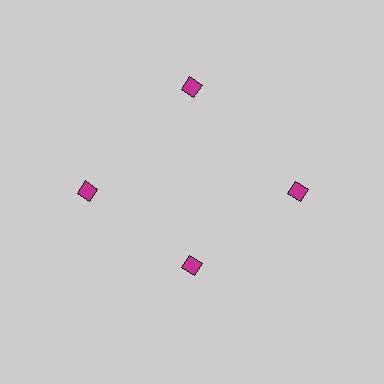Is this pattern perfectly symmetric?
No. The 4 magenta diamonds are arranged in a ring, but one element near the 6 o'clock position is pulled inward toward the center, breaking the 4-fold rotational symmetry.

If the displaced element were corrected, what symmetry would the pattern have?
It would have 4-fold rotational symmetry — the pattern would map onto itself every 90 degrees.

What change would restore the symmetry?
The symmetry would be restored by moving it outward, back onto the ring so that all 4 diamonds sit at equal angles and equal distance from the center.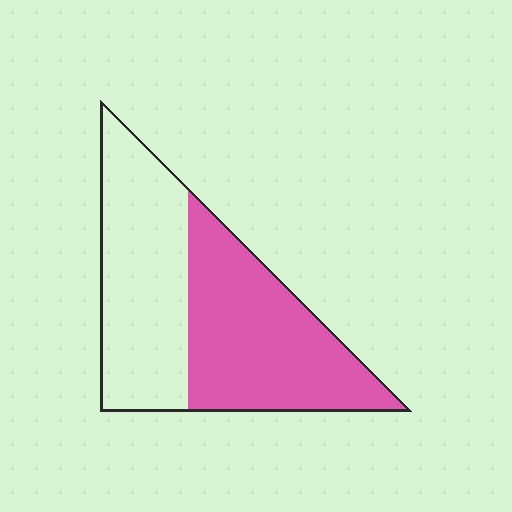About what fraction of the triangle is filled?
About one half (1/2).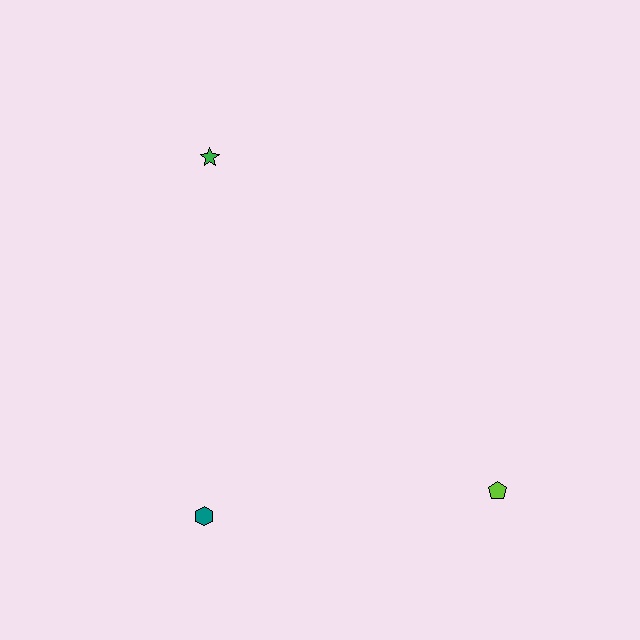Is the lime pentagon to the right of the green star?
Yes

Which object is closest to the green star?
The teal hexagon is closest to the green star.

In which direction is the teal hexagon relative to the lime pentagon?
The teal hexagon is to the left of the lime pentagon.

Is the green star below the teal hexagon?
No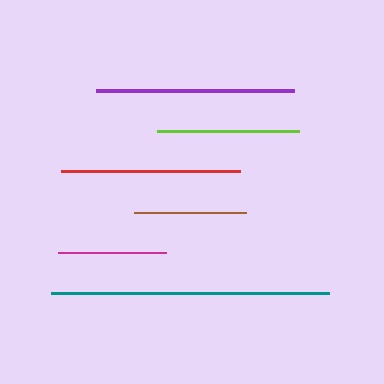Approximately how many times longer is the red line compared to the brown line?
The red line is approximately 1.6 times the length of the brown line.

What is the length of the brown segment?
The brown segment is approximately 112 pixels long.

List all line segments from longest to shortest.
From longest to shortest: teal, purple, red, lime, brown, magenta.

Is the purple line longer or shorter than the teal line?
The teal line is longer than the purple line.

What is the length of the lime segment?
The lime segment is approximately 142 pixels long.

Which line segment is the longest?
The teal line is the longest at approximately 279 pixels.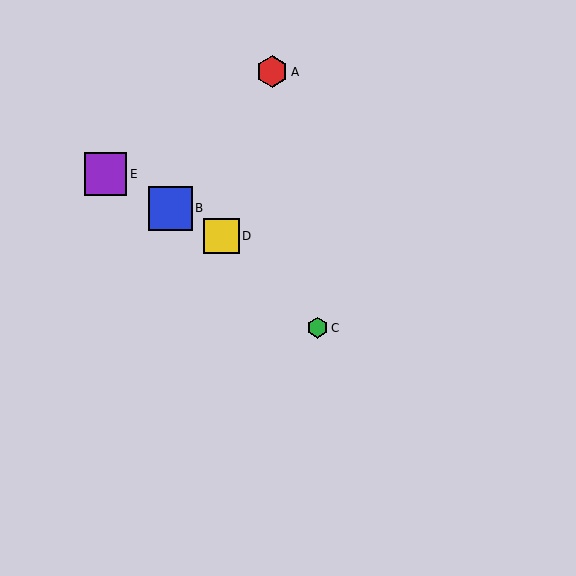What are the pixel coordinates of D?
Object D is at (221, 236).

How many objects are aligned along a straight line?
3 objects (B, D, E) are aligned along a straight line.